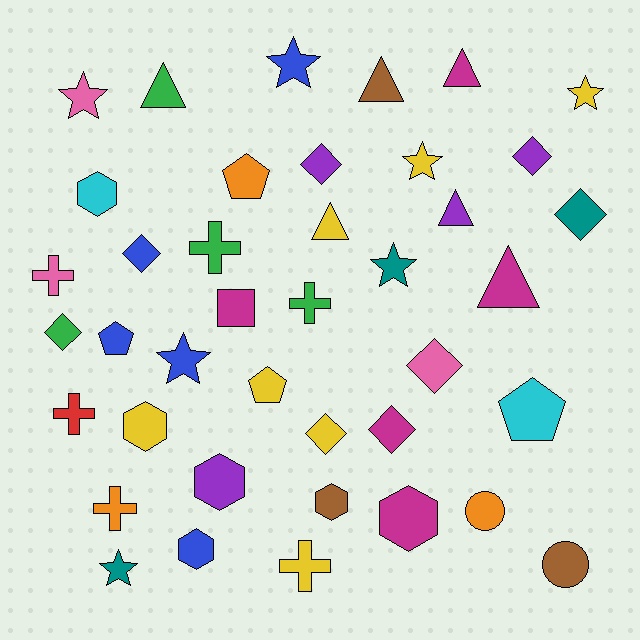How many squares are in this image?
There is 1 square.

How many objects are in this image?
There are 40 objects.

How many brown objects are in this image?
There are 3 brown objects.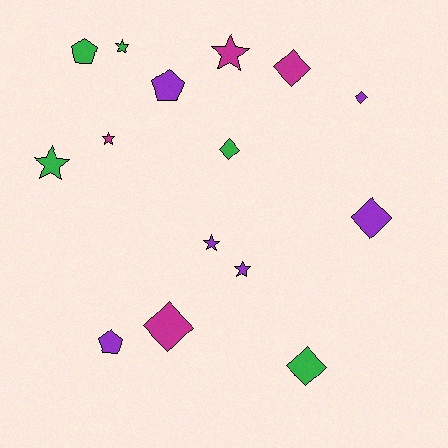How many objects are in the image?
There are 15 objects.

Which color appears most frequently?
Purple, with 6 objects.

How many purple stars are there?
There are 2 purple stars.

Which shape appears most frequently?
Diamond, with 6 objects.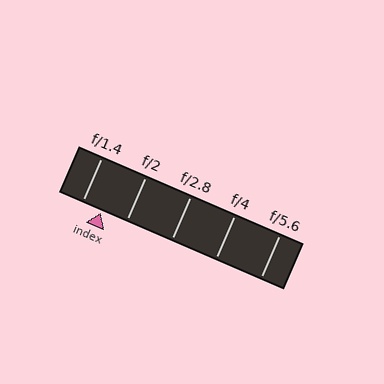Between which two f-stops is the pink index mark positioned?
The index mark is between f/1.4 and f/2.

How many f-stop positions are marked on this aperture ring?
There are 5 f-stop positions marked.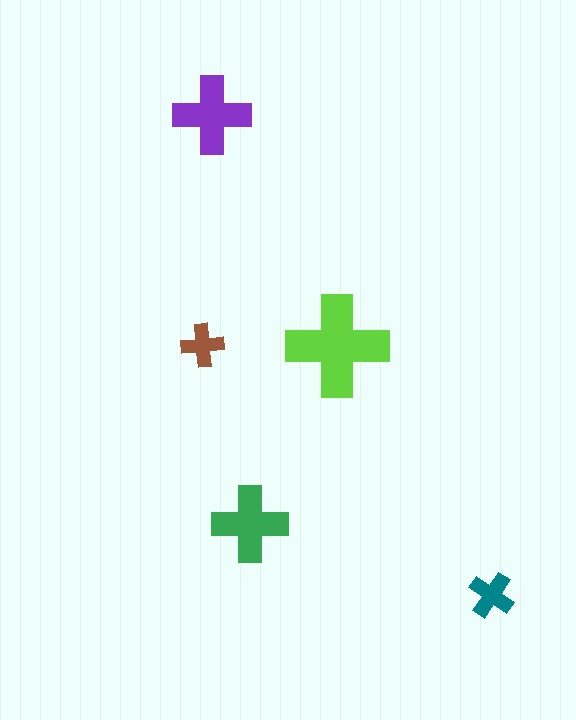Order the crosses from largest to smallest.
the lime one, the purple one, the green one, the teal one, the brown one.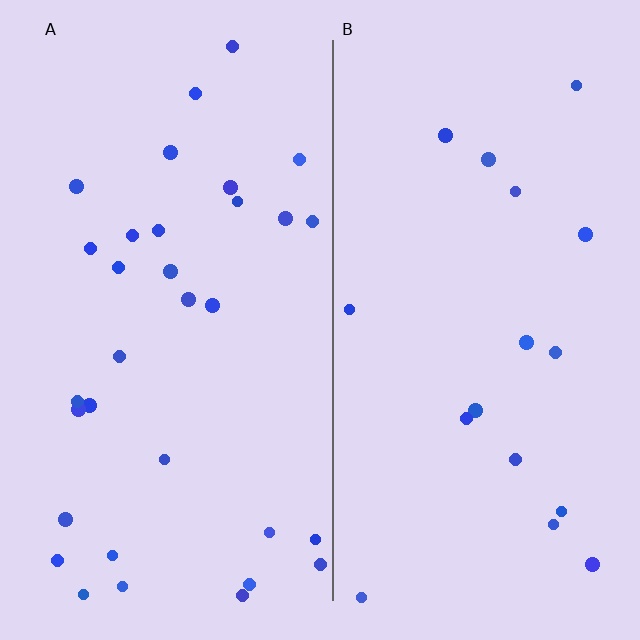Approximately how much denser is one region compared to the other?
Approximately 1.9× — region A over region B.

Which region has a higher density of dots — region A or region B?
A (the left).